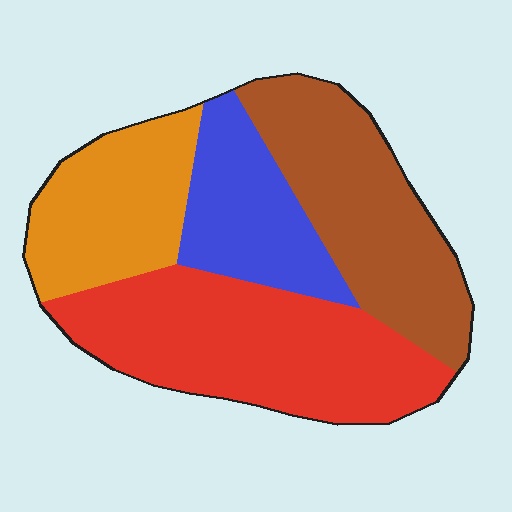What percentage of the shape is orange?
Orange covers roughly 20% of the shape.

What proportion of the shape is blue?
Blue covers about 15% of the shape.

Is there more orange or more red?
Red.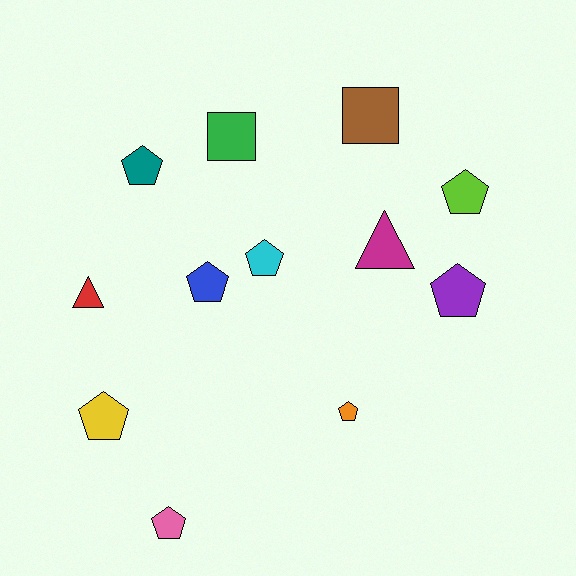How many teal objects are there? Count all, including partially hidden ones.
There is 1 teal object.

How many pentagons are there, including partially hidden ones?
There are 8 pentagons.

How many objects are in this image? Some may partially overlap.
There are 12 objects.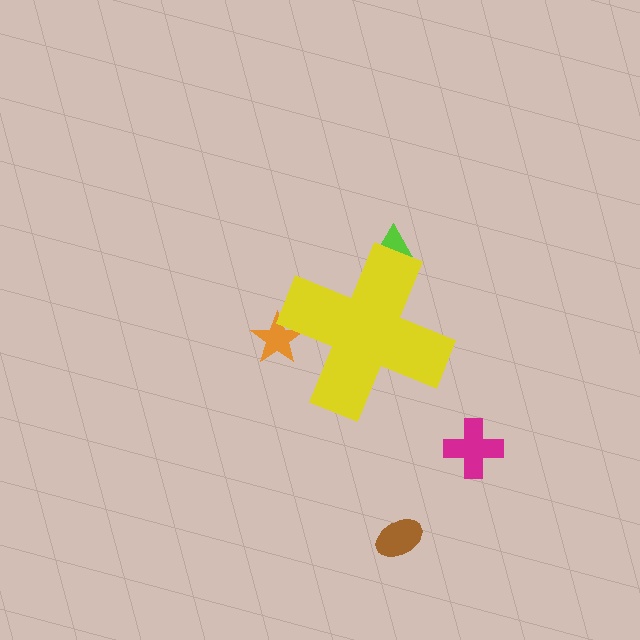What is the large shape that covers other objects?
A yellow cross.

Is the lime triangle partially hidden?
Yes, the lime triangle is partially hidden behind the yellow cross.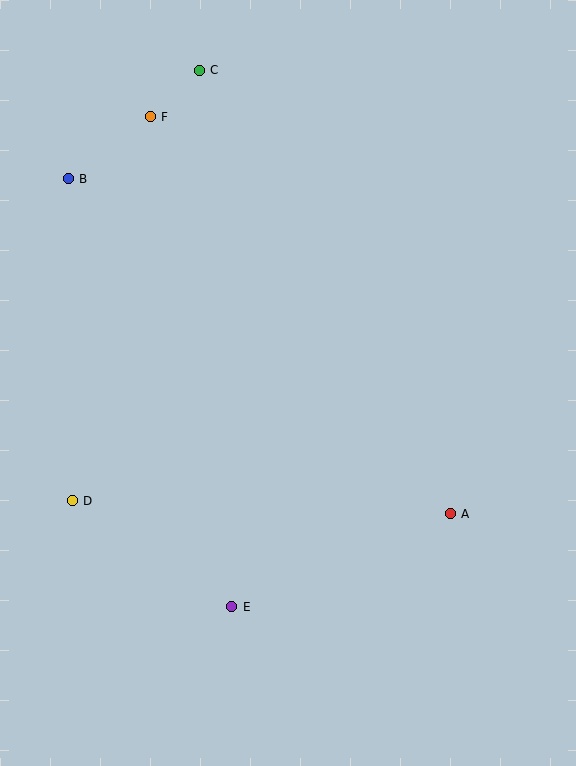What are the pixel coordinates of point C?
Point C is at (199, 70).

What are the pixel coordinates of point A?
Point A is at (450, 514).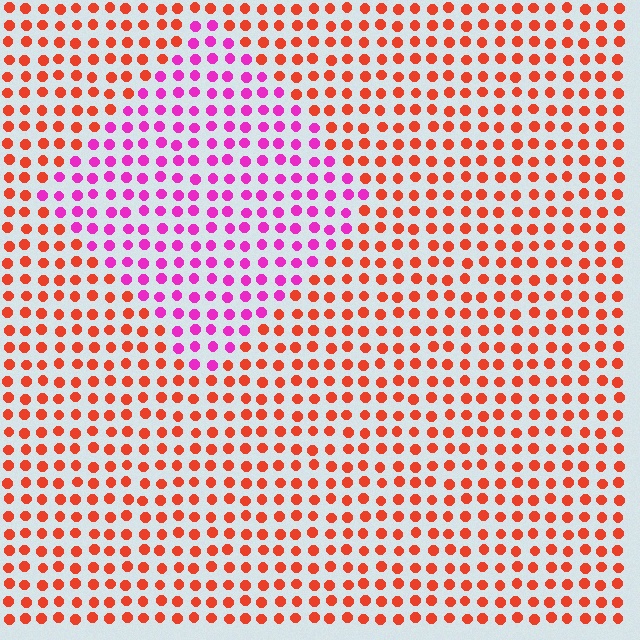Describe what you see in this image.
The image is filled with small red elements in a uniform arrangement. A diamond-shaped region is visible where the elements are tinted to a slightly different hue, forming a subtle color boundary.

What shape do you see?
I see a diamond.